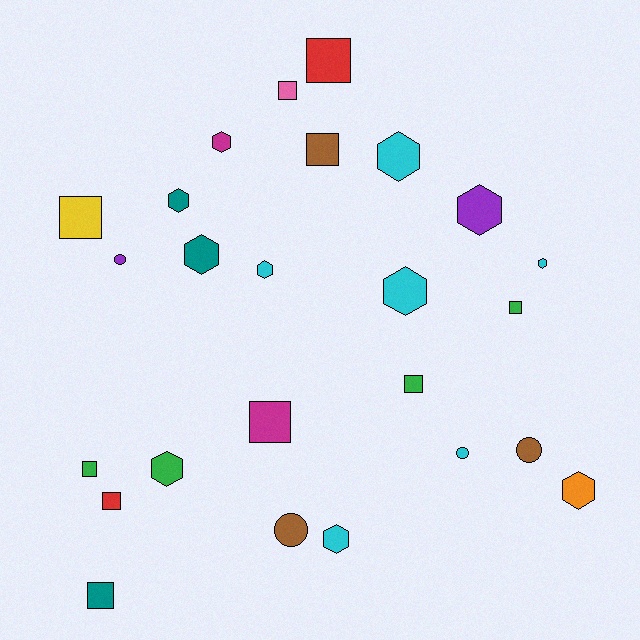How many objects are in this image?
There are 25 objects.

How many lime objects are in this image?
There are no lime objects.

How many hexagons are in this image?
There are 11 hexagons.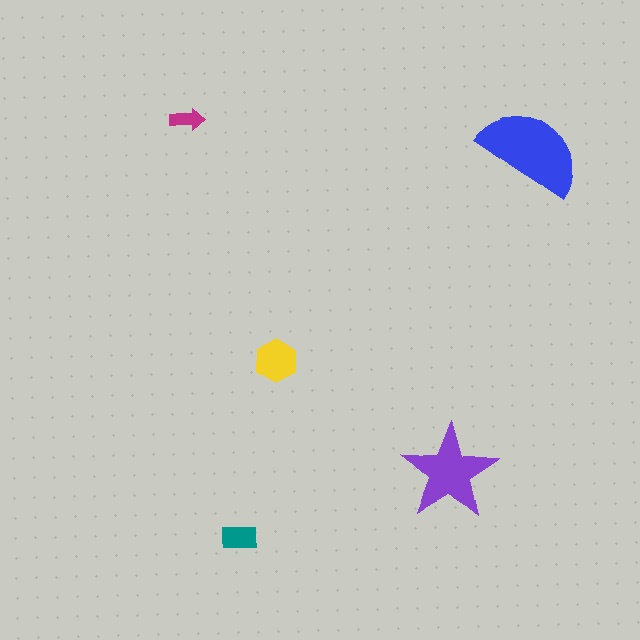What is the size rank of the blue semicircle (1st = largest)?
1st.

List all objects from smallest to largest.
The magenta arrow, the teal rectangle, the yellow hexagon, the purple star, the blue semicircle.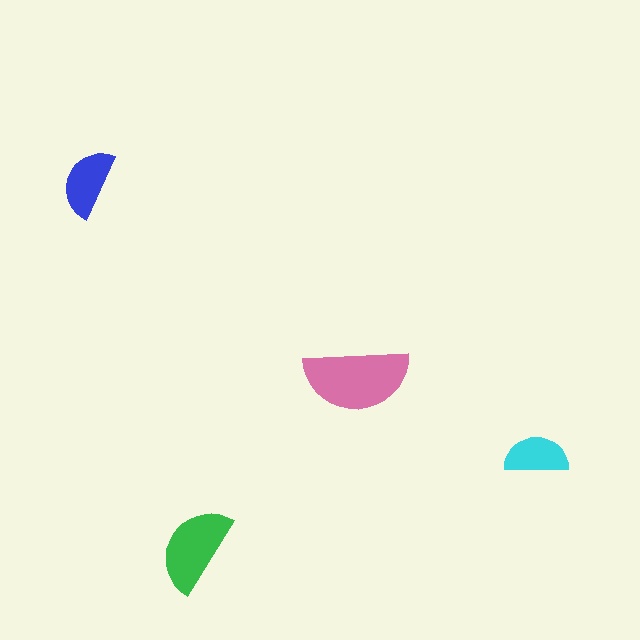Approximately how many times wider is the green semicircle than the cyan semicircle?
About 1.5 times wider.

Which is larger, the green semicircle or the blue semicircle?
The green one.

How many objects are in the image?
There are 4 objects in the image.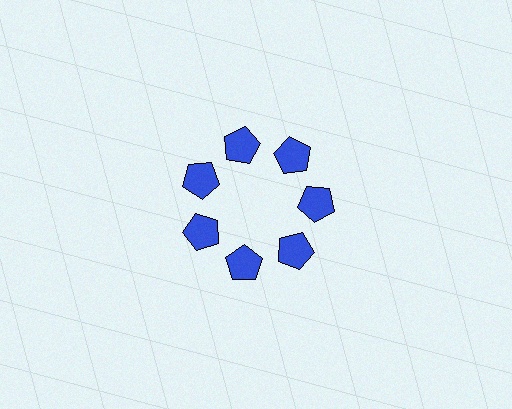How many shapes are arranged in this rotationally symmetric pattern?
There are 7 shapes, arranged in 7 groups of 1.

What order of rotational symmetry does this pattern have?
This pattern has 7-fold rotational symmetry.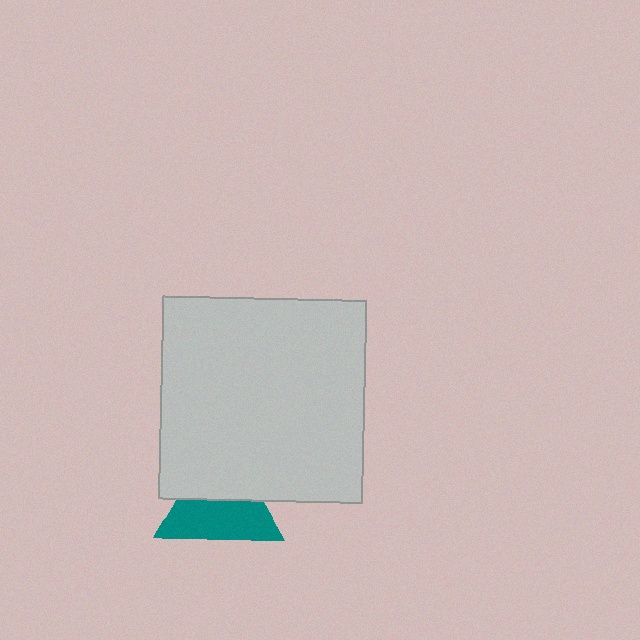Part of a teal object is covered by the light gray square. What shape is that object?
It is a triangle.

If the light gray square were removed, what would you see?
You would see the complete teal triangle.